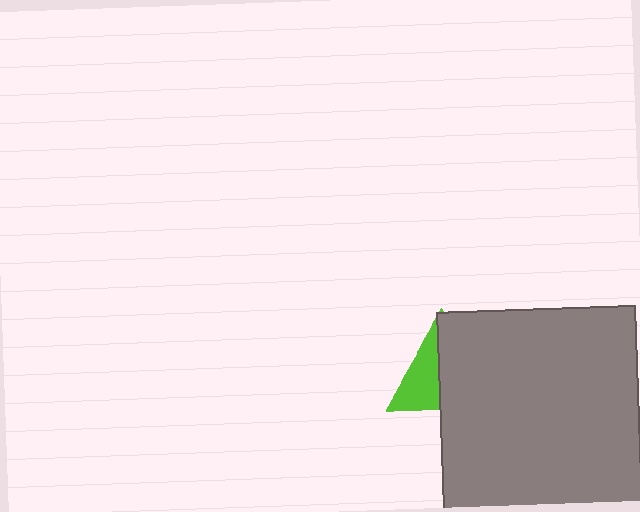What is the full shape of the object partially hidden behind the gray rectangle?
The partially hidden object is a lime triangle.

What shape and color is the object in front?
The object in front is a gray rectangle.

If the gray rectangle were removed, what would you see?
You would see the complete lime triangle.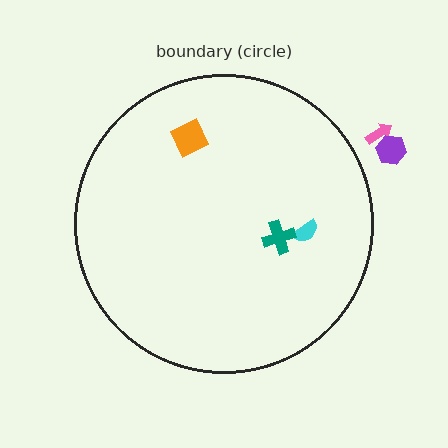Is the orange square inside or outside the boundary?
Inside.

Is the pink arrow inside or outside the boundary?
Outside.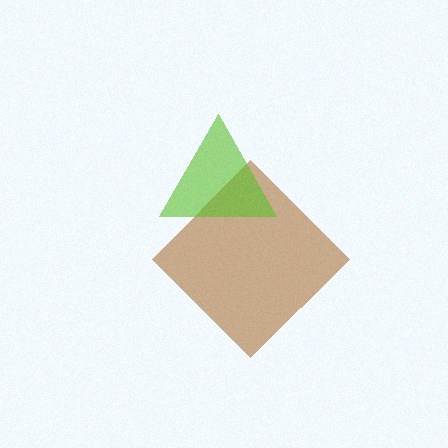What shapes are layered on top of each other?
The layered shapes are: a brown diamond, a lime triangle.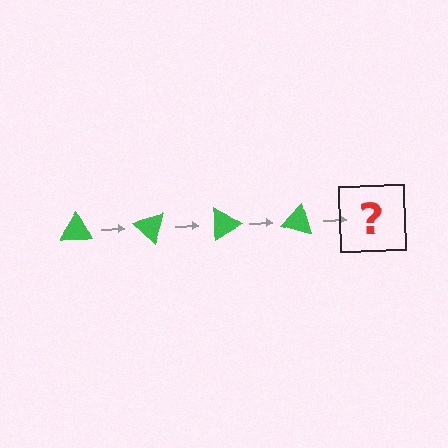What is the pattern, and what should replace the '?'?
The pattern is that the triangle rotates 45 degrees each step. The '?' should be a green triangle rotated 180 degrees.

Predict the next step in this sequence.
The next step is a green triangle rotated 180 degrees.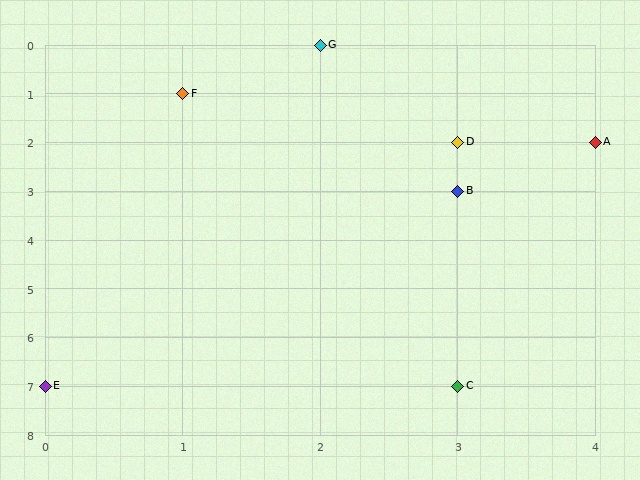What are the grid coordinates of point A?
Point A is at grid coordinates (4, 2).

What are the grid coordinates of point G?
Point G is at grid coordinates (2, 0).